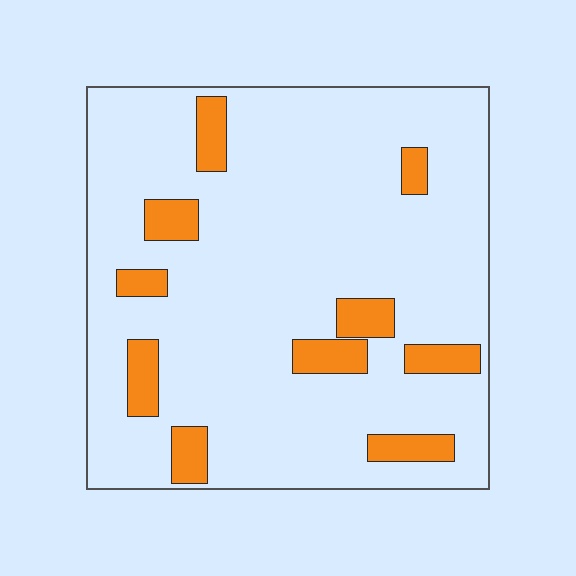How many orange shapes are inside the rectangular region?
10.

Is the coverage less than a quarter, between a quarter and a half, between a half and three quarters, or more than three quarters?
Less than a quarter.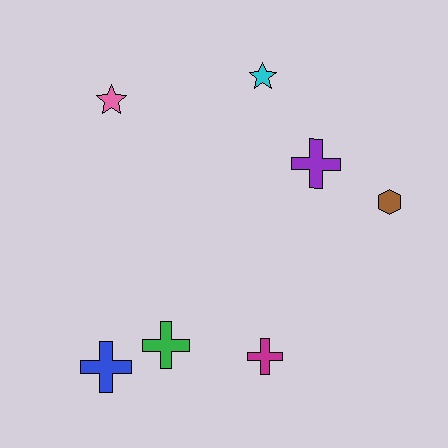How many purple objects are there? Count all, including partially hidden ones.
There is 1 purple object.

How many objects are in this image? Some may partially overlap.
There are 7 objects.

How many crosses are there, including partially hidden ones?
There are 4 crosses.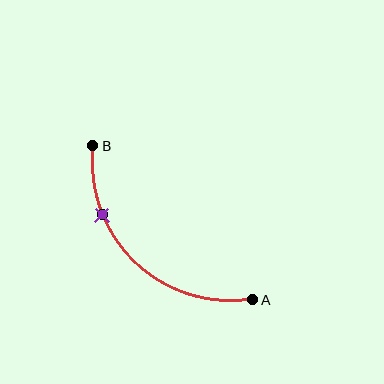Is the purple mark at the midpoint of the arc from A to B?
No. The purple mark lies on the arc but is closer to endpoint B. The arc midpoint would be at the point on the curve equidistant along the arc from both A and B.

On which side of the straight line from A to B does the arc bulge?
The arc bulges below and to the left of the straight line connecting A and B.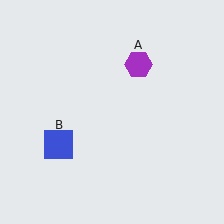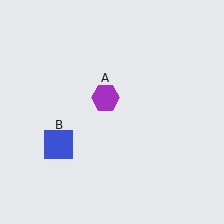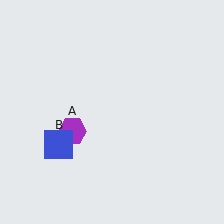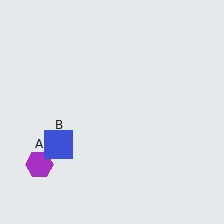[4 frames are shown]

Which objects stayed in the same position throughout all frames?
Blue square (object B) remained stationary.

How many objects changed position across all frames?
1 object changed position: purple hexagon (object A).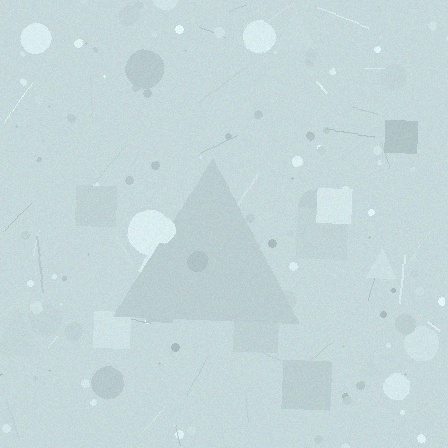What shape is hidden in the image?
A triangle is hidden in the image.